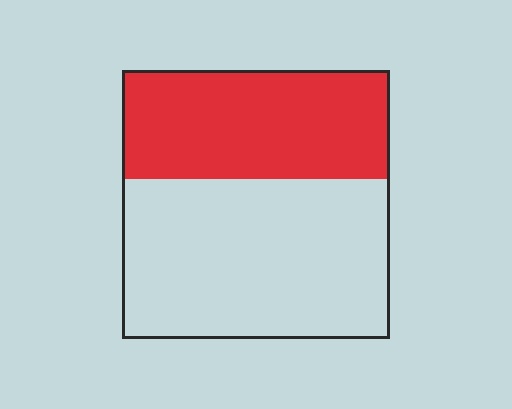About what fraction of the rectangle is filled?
About two fifths (2/5).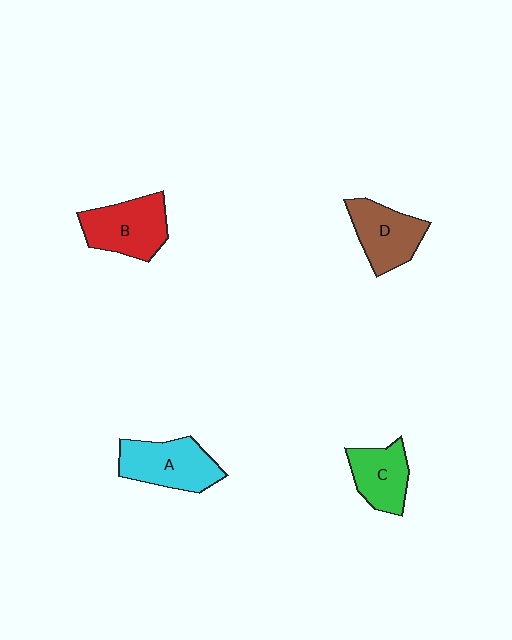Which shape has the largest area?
Shape A (cyan).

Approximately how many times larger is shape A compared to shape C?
Approximately 1.3 times.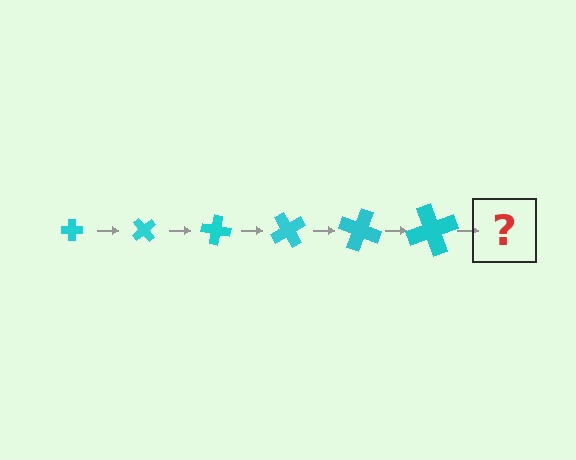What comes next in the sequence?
The next element should be a cross, larger than the previous one and rotated 300 degrees from the start.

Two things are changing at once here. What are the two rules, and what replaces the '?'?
The two rules are that the cross grows larger each step and it rotates 50 degrees each step. The '?' should be a cross, larger than the previous one and rotated 300 degrees from the start.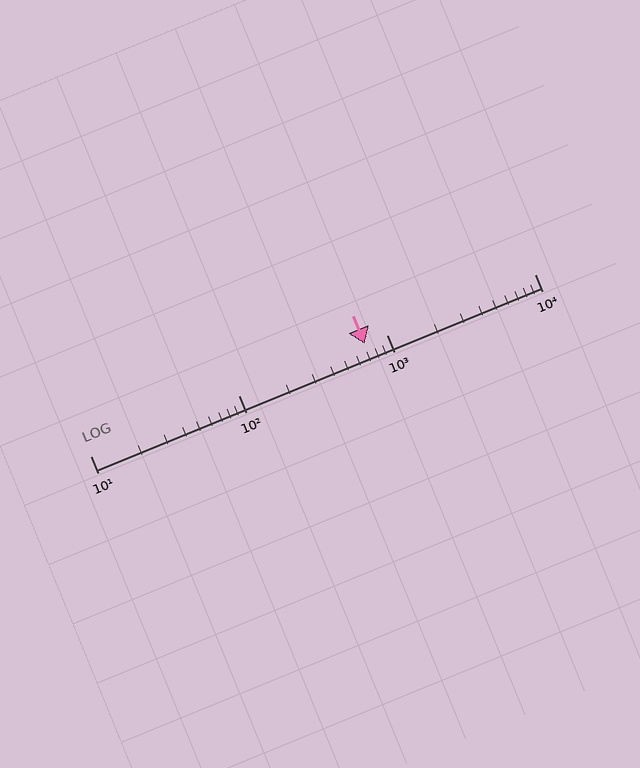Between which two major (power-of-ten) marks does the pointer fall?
The pointer is between 100 and 1000.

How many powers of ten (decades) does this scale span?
The scale spans 3 decades, from 10 to 10000.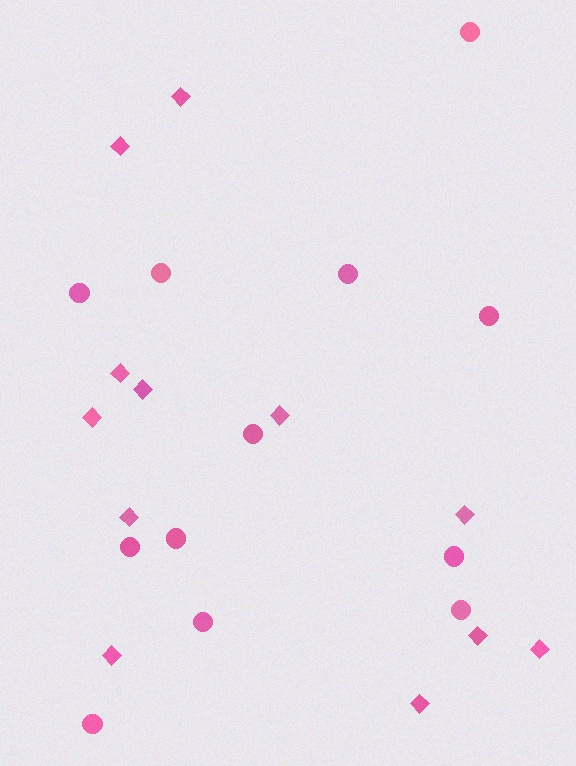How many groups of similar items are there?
There are 2 groups: one group of diamonds (12) and one group of circles (12).